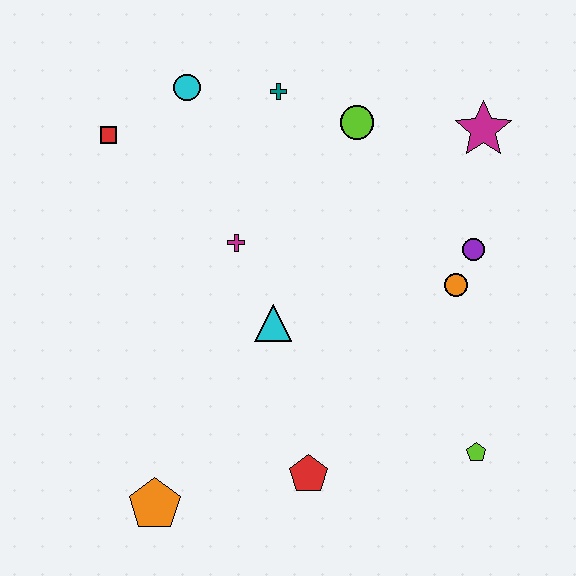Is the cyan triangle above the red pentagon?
Yes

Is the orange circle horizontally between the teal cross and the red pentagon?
No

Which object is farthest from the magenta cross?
The lime pentagon is farthest from the magenta cross.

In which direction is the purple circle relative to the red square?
The purple circle is to the right of the red square.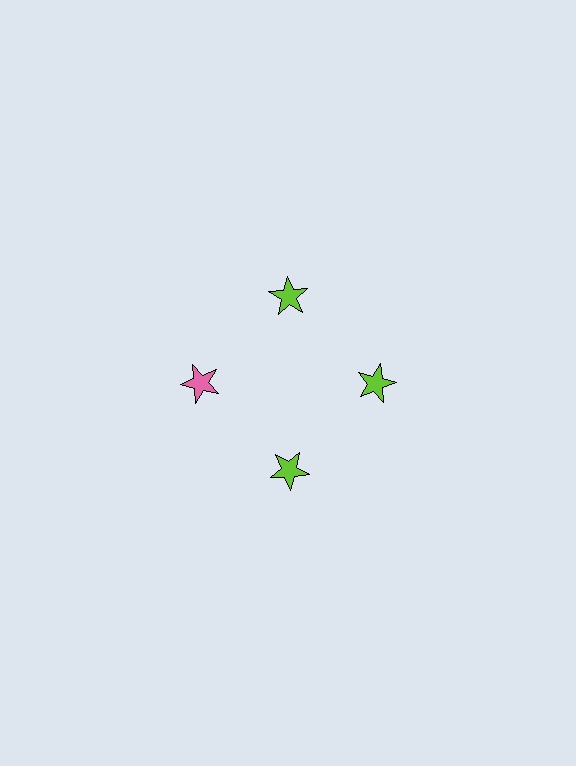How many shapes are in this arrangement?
There are 4 shapes arranged in a ring pattern.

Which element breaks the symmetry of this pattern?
The pink star at roughly the 9 o'clock position breaks the symmetry. All other shapes are lime stars.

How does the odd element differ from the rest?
It has a different color: pink instead of lime.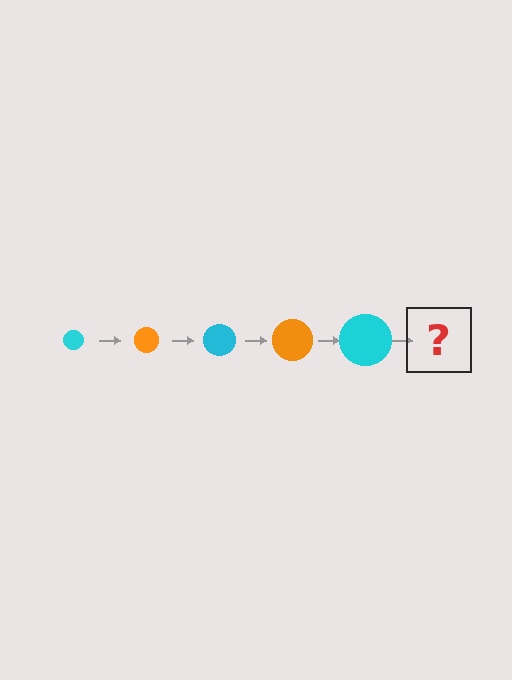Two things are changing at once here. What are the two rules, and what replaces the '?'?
The two rules are that the circle grows larger each step and the color cycles through cyan and orange. The '?' should be an orange circle, larger than the previous one.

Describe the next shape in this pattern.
It should be an orange circle, larger than the previous one.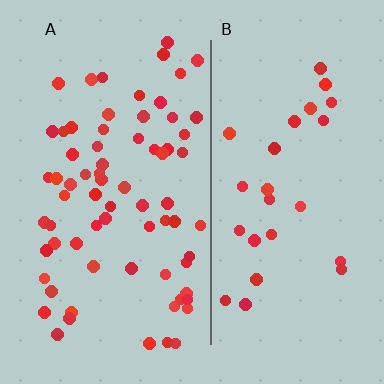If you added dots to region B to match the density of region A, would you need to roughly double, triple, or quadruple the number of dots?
Approximately triple.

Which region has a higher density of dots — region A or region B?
A (the left).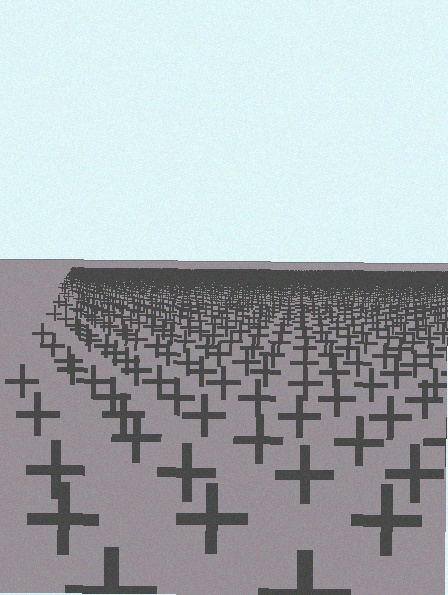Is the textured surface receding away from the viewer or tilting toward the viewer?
The surface is receding away from the viewer. Texture elements get smaller and denser toward the top.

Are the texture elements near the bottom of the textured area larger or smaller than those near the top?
Larger. Near the bottom, elements are closer to the viewer and appear at a bigger on-screen size.